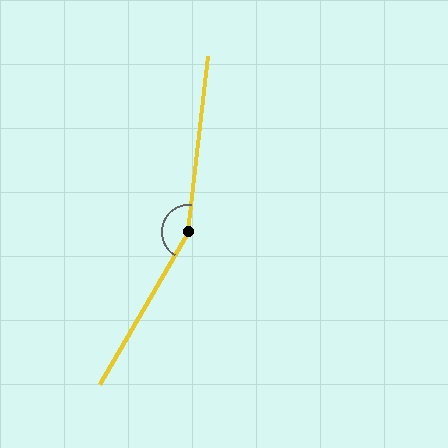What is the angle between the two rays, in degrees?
Approximately 156 degrees.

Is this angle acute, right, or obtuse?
It is obtuse.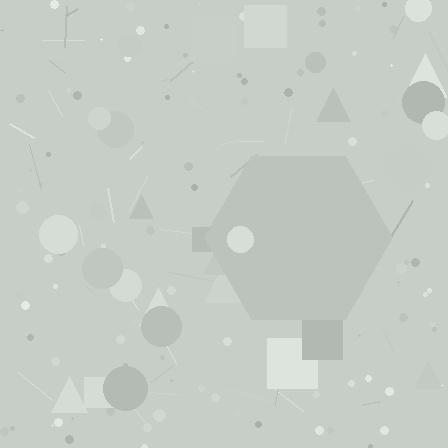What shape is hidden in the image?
A hexagon is hidden in the image.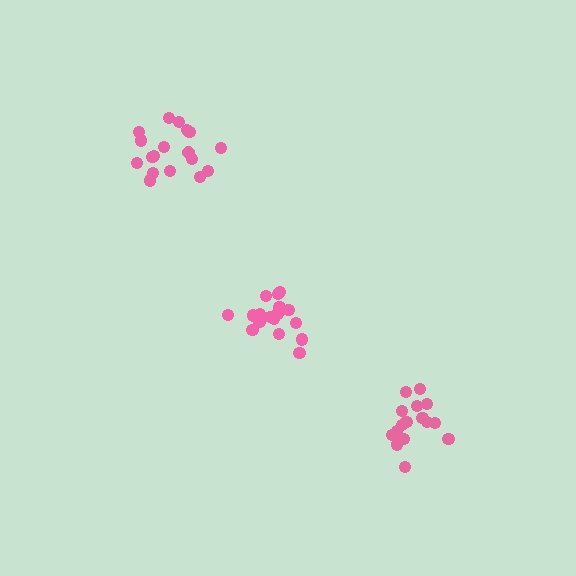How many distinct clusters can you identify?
There are 3 distinct clusters.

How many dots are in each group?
Group 1: 17 dots, Group 2: 17 dots, Group 3: 18 dots (52 total).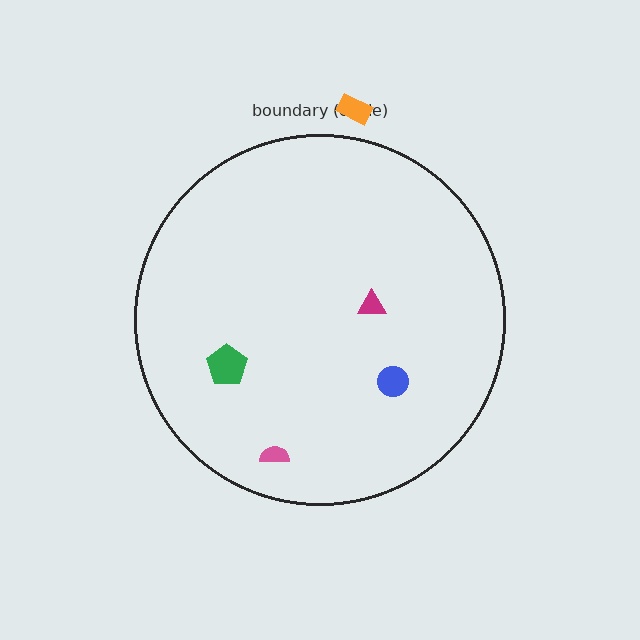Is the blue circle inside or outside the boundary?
Inside.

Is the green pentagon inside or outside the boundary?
Inside.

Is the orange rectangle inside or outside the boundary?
Outside.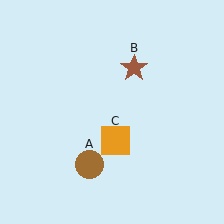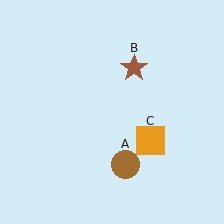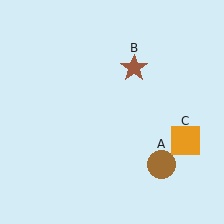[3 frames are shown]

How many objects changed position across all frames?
2 objects changed position: brown circle (object A), orange square (object C).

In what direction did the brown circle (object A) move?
The brown circle (object A) moved right.